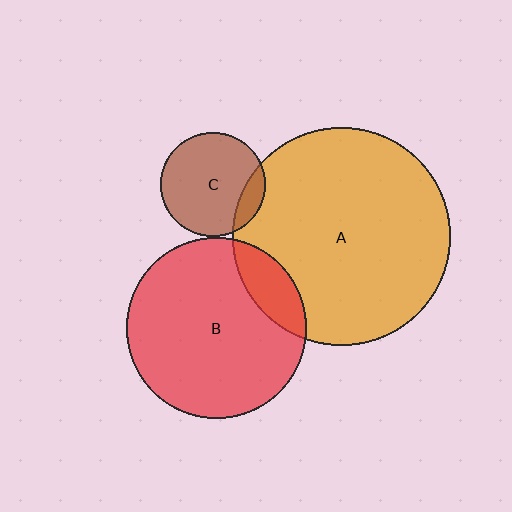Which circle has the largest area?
Circle A (orange).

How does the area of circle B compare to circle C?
Approximately 3.0 times.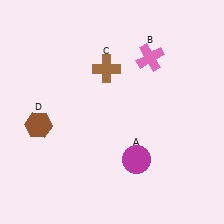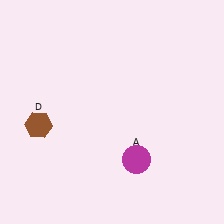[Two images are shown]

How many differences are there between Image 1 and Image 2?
There are 2 differences between the two images.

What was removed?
The brown cross (C), the pink cross (B) were removed in Image 2.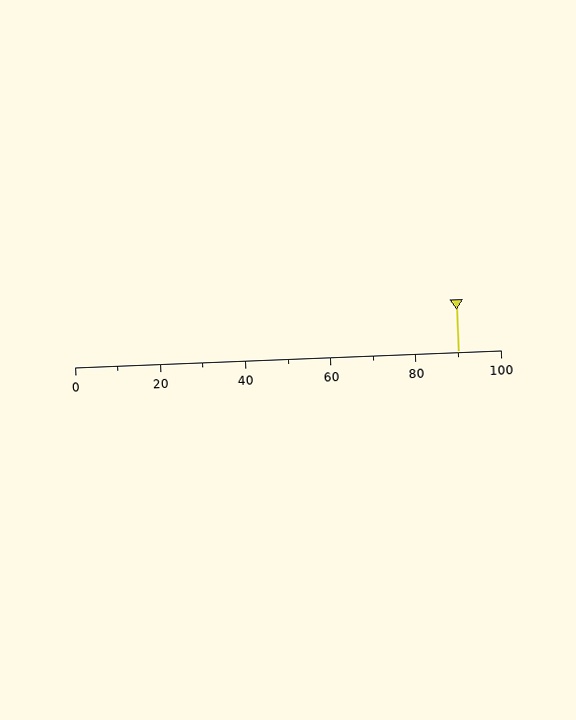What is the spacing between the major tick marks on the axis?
The major ticks are spaced 20 apart.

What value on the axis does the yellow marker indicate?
The marker indicates approximately 90.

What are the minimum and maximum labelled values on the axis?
The axis runs from 0 to 100.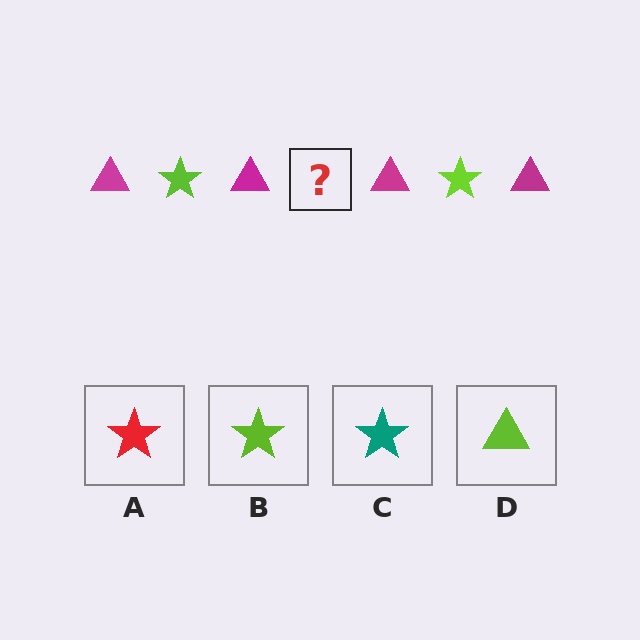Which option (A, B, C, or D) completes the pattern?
B.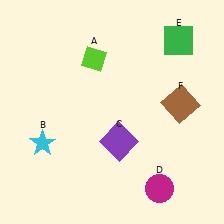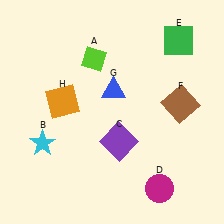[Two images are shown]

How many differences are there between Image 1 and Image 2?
There are 2 differences between the two images.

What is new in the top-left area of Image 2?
An orange square (H) was added in the top-left area of Image 2.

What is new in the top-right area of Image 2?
A blue triangle (G) was added in the top-right area of Image 2.